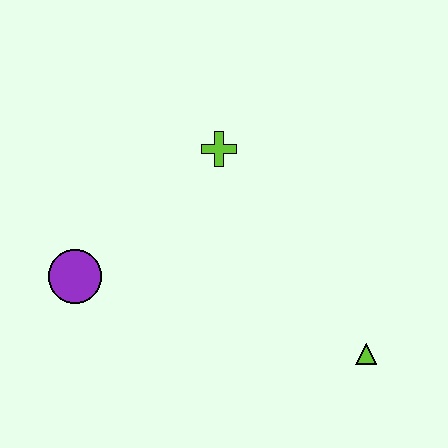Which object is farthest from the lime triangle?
The purple circle is farthest from the lime triangle.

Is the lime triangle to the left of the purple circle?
No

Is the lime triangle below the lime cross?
Yes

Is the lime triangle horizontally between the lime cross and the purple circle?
No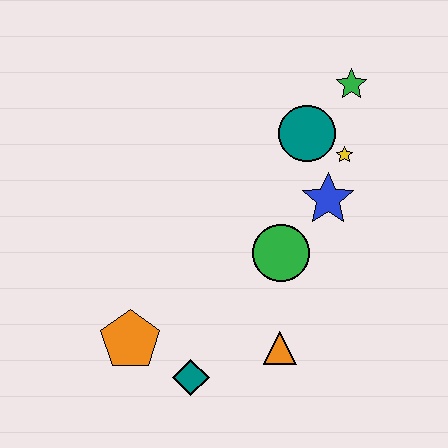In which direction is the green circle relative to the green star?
The green circle is below the green star.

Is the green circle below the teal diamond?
No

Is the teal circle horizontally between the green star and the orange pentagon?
Yes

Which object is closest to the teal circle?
The yellow star is closest to the teal circle.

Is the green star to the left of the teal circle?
No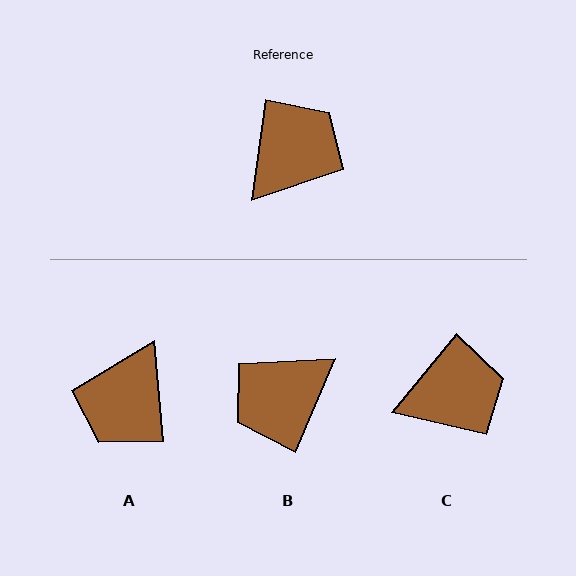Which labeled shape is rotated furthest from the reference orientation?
A, about 167 degrees away.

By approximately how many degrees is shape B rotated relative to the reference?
Approximately 165 degrees counter-clockwise.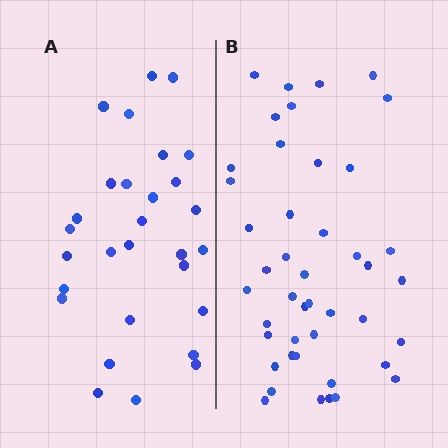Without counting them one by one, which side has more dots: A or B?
Region B (the right region) has more dots.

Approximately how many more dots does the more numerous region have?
Region B has approximately 15 more dots than region A.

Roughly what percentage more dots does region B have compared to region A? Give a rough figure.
About 50% more.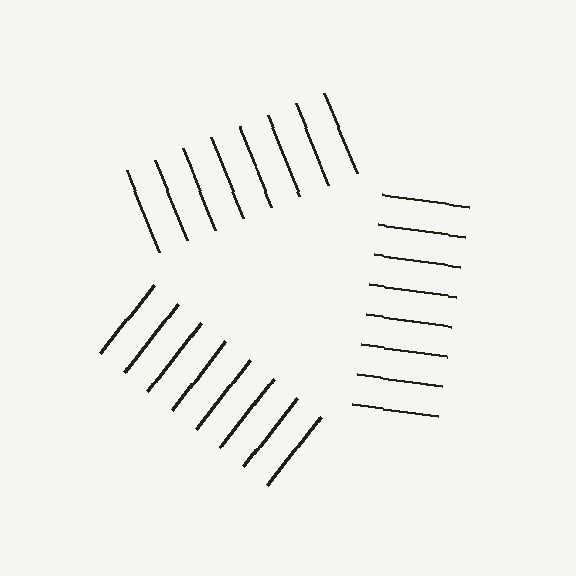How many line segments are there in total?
24 — 8 along each of the 3 edges.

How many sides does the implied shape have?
3 sides — the line-ends trace a triangle.